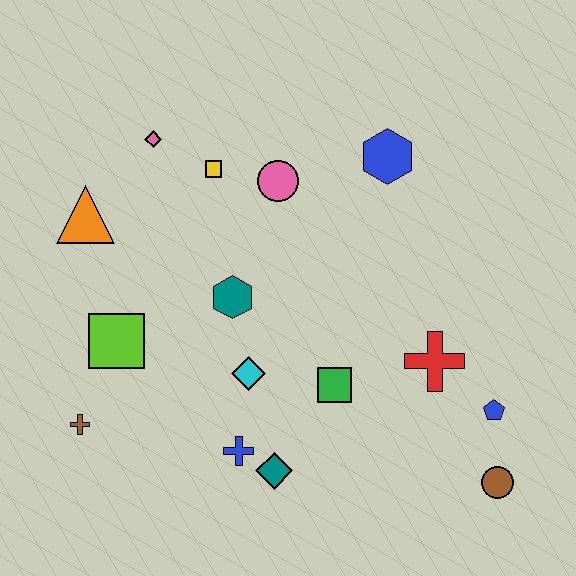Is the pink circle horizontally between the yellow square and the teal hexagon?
No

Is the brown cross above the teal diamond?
Yes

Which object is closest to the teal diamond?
The blue cross is closest to the teal diamond.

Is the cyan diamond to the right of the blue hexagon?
No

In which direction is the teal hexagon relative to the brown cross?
The teal hexagon is to the right of the brown cross.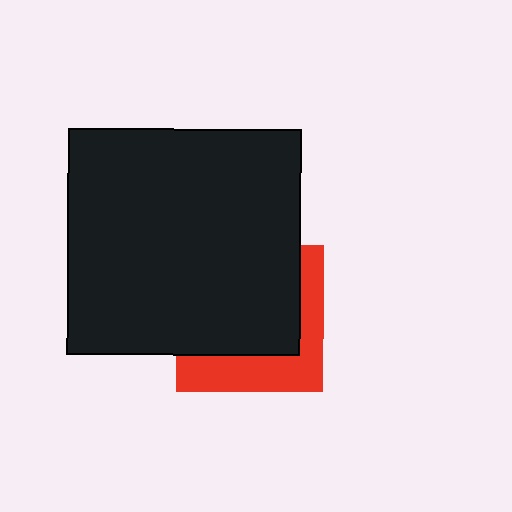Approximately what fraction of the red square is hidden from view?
Roughly 64% of the red square is hidden behind the black rectangle.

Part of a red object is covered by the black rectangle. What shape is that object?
It is a square.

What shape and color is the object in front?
The object in front is a black rectangle.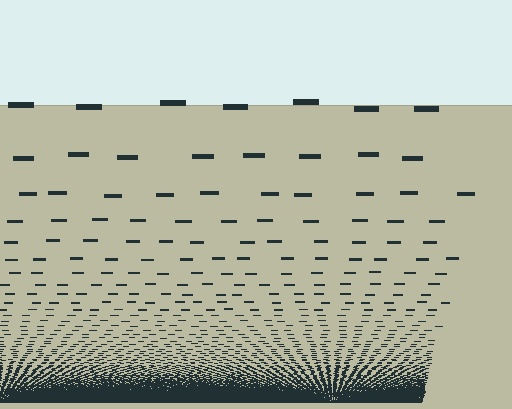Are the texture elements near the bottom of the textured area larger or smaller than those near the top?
Smaller. The gradient is inverted — elements near the bottom are smaller and denser.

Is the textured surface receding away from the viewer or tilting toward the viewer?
The surface appears to tilt toward the viewer. Texture elements get larger and sparser toward the top.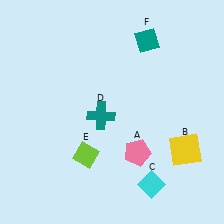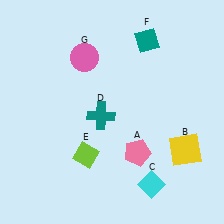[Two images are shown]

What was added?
A pink circle (G) was added in Image 2.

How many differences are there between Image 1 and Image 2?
There is 1 difference between the two images.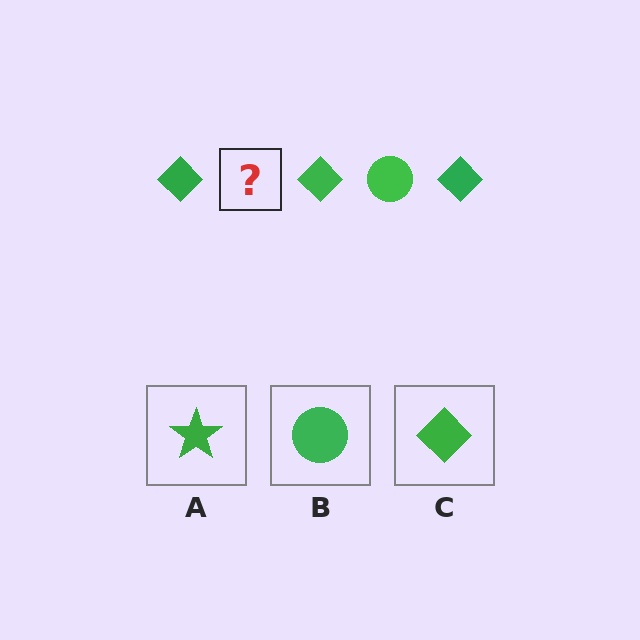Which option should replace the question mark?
Option B.